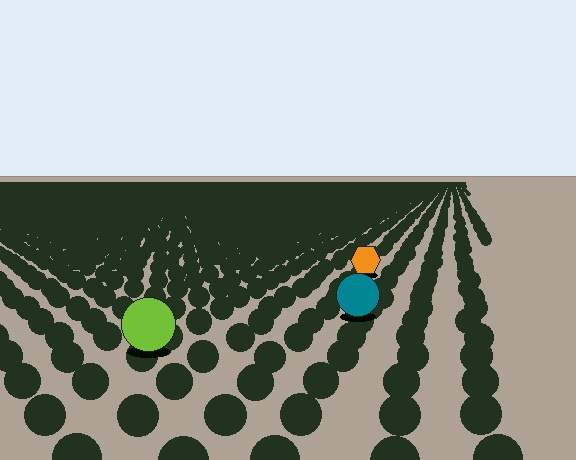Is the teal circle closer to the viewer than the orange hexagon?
Yes. The teal circle is closer — you can tell from the texture gradient: the ground texture is coarser near it.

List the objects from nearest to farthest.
From nearest to farthest: the lime circle, the teal circle, the orange hexagon.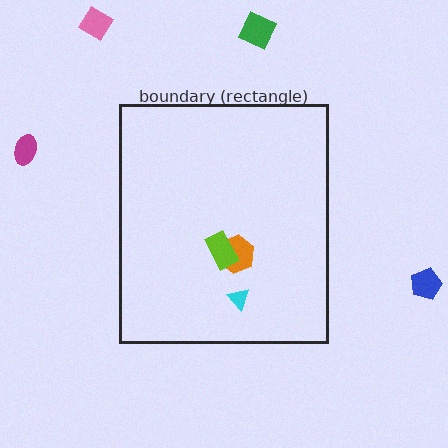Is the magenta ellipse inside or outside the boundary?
Outside.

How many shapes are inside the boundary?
3 inside, 4 outside.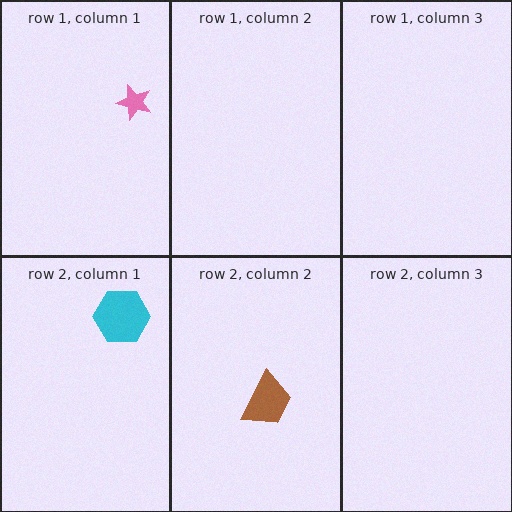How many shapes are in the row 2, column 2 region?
1.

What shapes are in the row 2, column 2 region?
The brown trapezoid.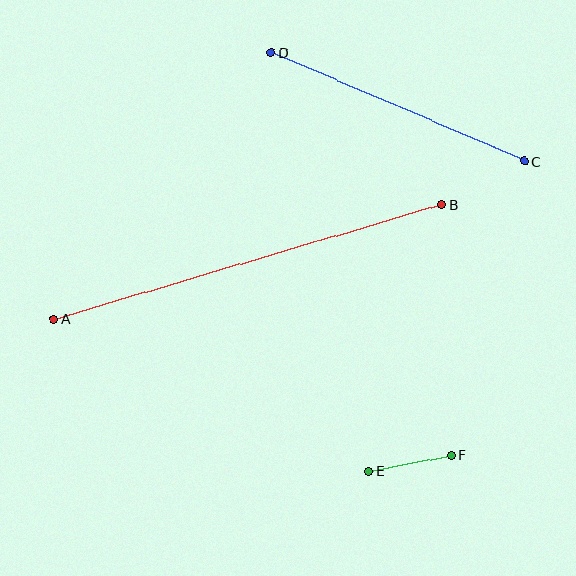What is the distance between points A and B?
The distance is approximately 405 pixels.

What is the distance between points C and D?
The distance is approximately 276 pixels.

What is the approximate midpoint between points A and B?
The midpoint is at approximately (247, 261) pixels.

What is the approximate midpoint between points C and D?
The midpoint is at approximately (398, 107) pixels.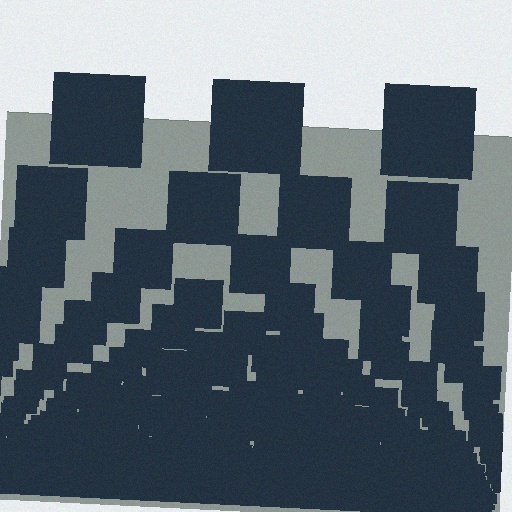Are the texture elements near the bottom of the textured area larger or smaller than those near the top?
Smaller. The gradient is inverted — elements near the bottom are smaller and denser.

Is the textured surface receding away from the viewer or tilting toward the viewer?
The surface appears to tilt toward the viewer. Texture elements get larger and sparser toward the top.